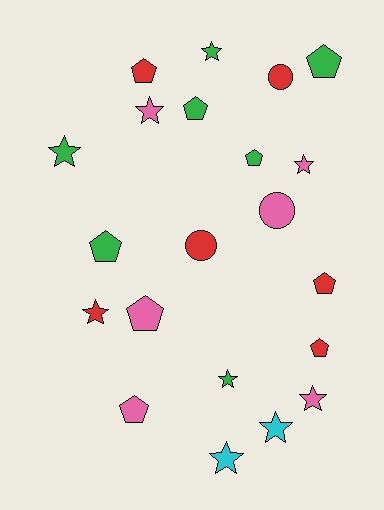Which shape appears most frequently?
Star, with 9 objects.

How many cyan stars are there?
There are 2 cyan stars.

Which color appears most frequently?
Green, with 7 objects.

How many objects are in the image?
There are 21 objects.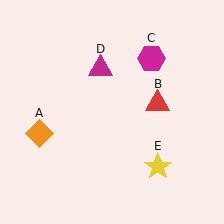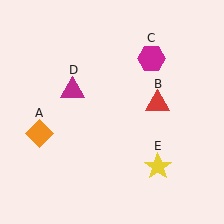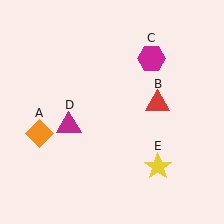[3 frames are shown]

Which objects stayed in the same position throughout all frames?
Orange diamond (object A) and red triangle (object B) and magenta hexagon (object C) and yellow star (object E) remained stationary.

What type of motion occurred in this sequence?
The magenta triangle (object D) rotated counterclockwise around the center of the scene.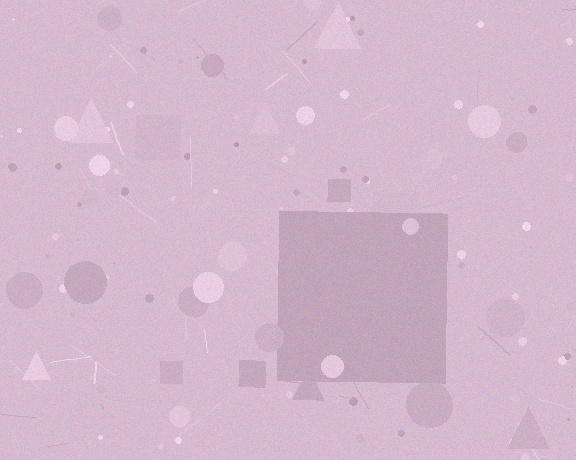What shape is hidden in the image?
A square is hidden in the image.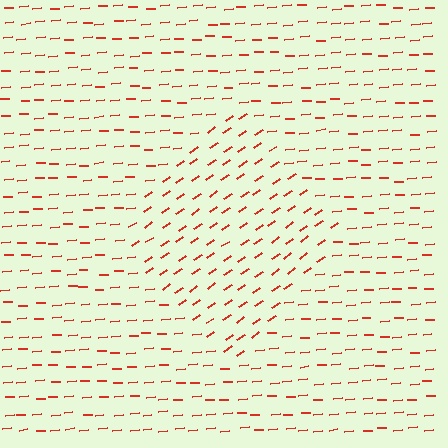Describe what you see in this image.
The image is filled with small red line segments. A diamond region in the image has lines oriented differently from the surrounding lines, creating a visible texture boundary.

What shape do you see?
I see a diamond.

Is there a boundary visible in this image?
Yes, there is a texture boundary formed by a change in line orientation.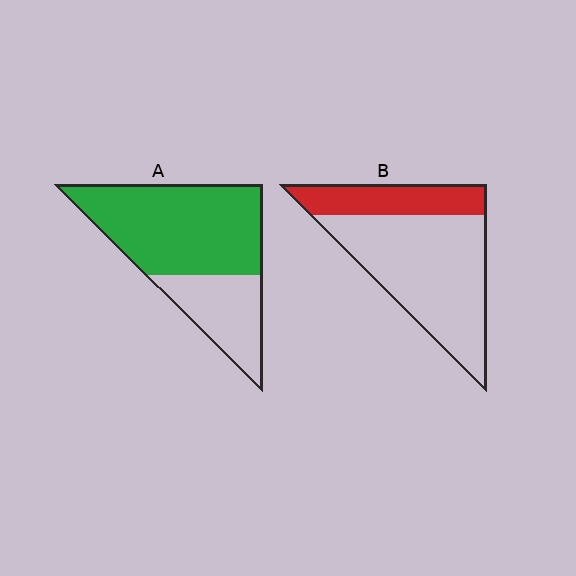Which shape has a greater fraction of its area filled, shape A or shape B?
Shape A.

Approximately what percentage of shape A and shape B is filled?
A is approximately 70% and B is approximately 30%.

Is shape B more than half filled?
No.